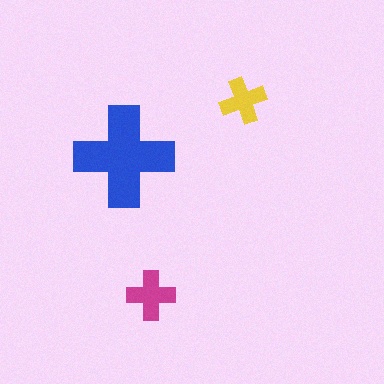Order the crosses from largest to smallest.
the blue one, the magenta one, the yellow one.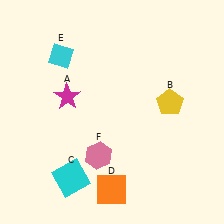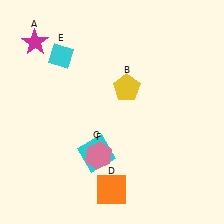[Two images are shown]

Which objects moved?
The objects that moved are: the magenta star (A), the yellow pentagon (B), the cyan square (C).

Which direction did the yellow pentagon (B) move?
The yellow pentagon (B) moved left.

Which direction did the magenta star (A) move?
The magenta star (A) moved up.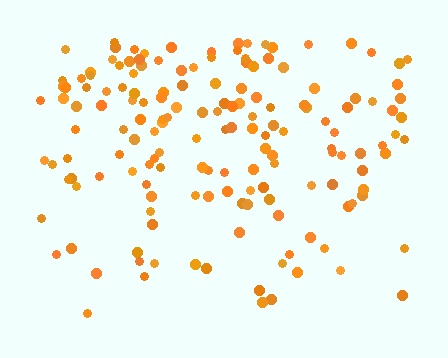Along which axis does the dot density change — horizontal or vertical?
Vertical.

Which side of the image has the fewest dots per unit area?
The bottom.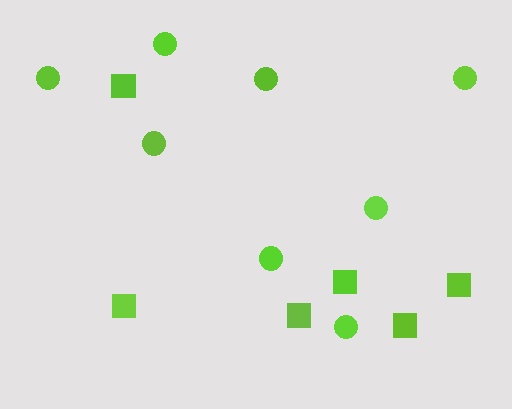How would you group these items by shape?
There are 2 groups: one group of squares (6) and one group of circles (8).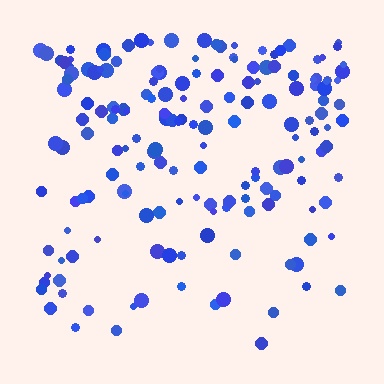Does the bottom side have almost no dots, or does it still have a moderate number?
Still a moderate number, just noticeably fewer than the top.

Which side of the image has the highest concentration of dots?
The top.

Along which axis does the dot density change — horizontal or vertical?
Vertical.